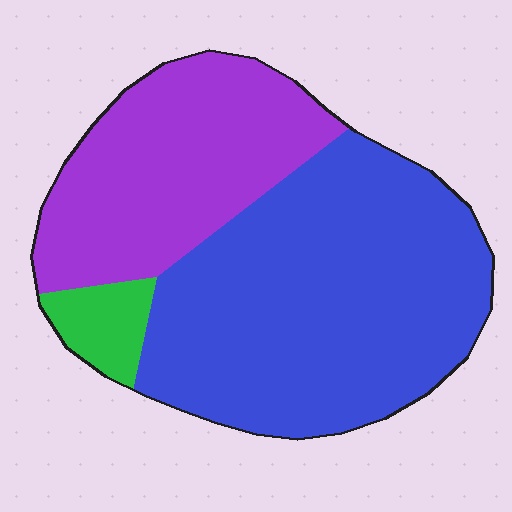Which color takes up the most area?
Blue, at roughly 60%.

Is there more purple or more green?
Purple.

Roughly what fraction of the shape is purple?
Purple takes up about one third (1/3) of the shape.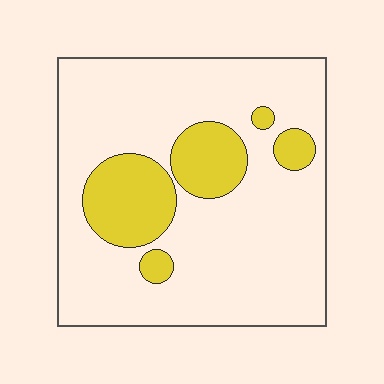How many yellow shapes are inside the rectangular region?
5.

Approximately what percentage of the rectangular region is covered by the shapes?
Approximately 20%.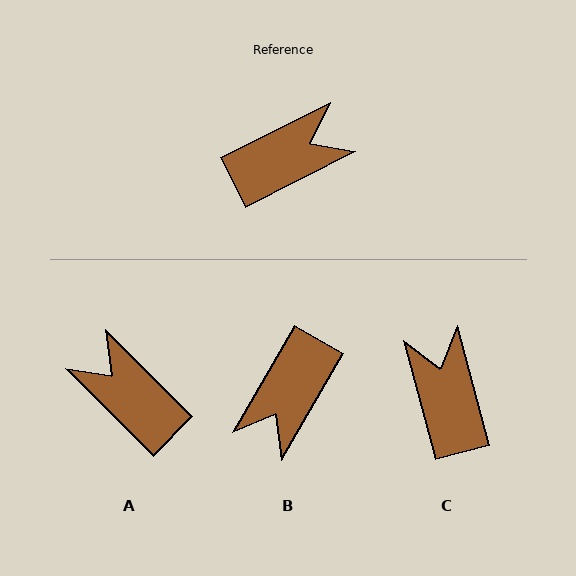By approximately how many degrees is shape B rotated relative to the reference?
Approximately 147 degrees clockwise.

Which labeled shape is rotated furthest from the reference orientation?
B, about 147 degrees away.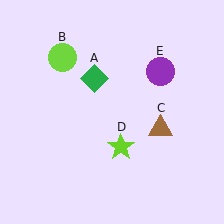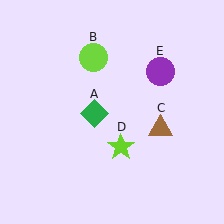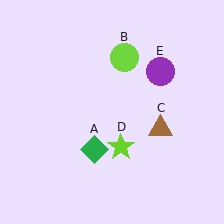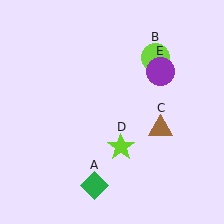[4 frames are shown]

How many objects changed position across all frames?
2 objects changed position: green diamond (object A), lime circle (object B).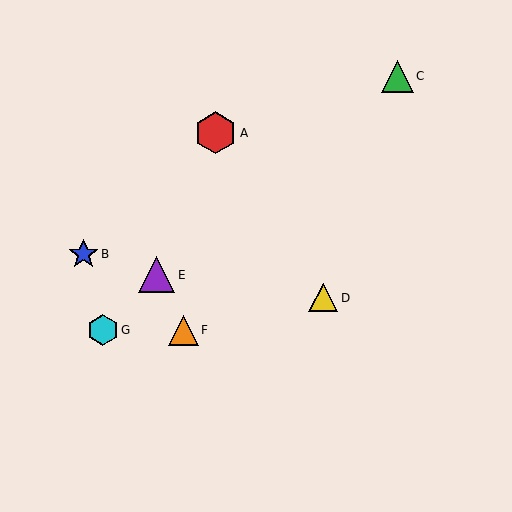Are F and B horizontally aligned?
No, F is at y≈330 and B is at y≈254.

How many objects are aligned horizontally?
2 objects (F, G) are aligned horizontally.